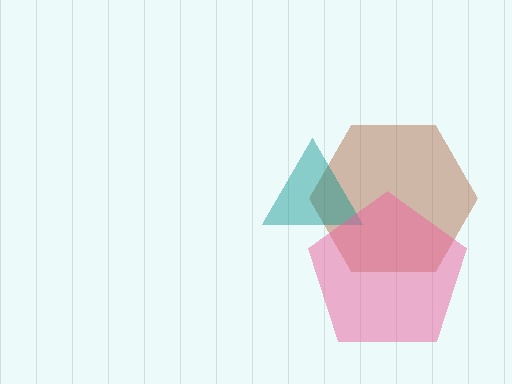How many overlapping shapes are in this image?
There are 3 overlapping shapes in the image.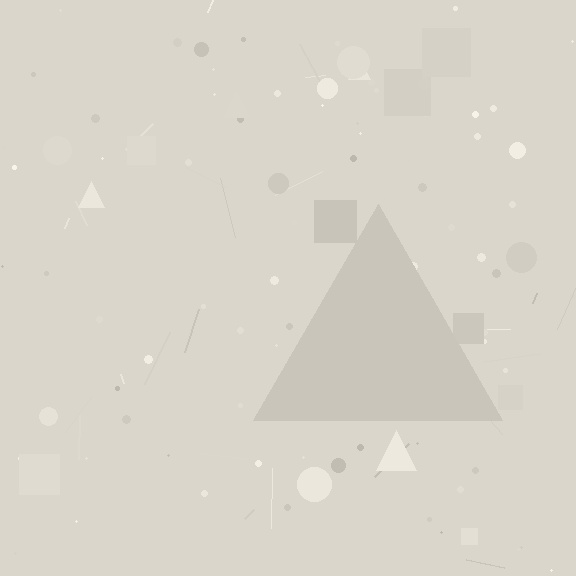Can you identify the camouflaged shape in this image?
The camouflaged shape is a triangle.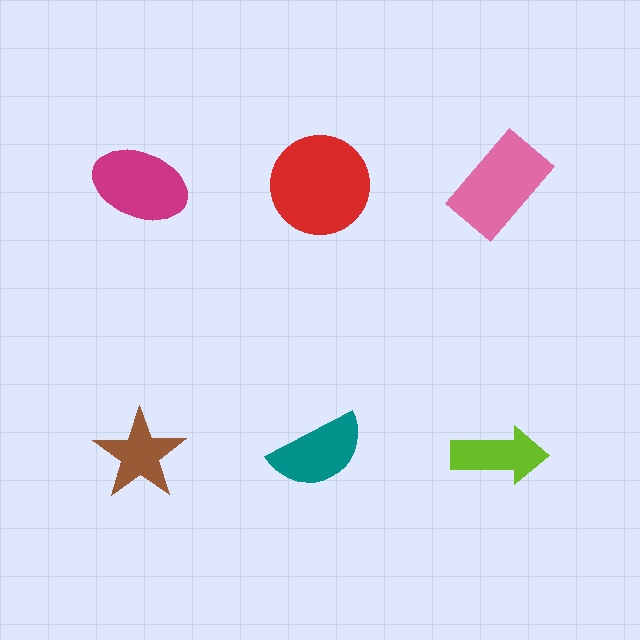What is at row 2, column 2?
A teal semicircle.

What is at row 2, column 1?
A brown star.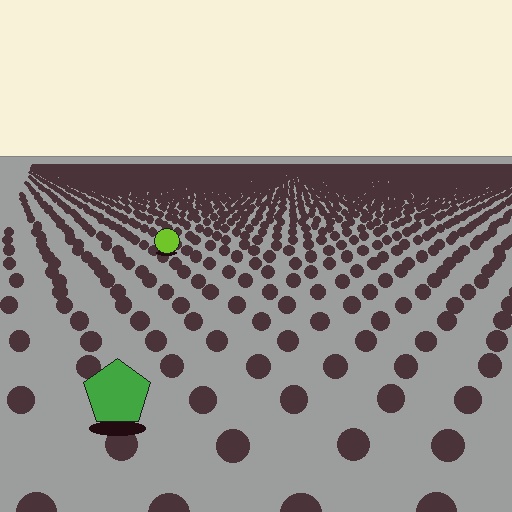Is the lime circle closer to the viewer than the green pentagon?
No. The green pentagon is closer — you can tell from the texture gradient: the ground texture is coarser near it.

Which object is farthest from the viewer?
The lime circle is farthest from the viewer. It appears smaller and the ground texture around it is denser.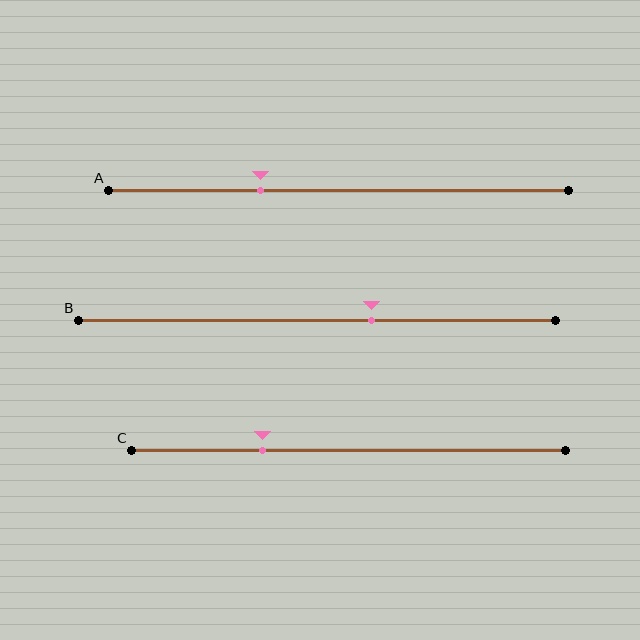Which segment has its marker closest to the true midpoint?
Segment B has its marker closest to the true midpoint.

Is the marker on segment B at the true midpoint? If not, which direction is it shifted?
No, the marker on segment B is shifted to the right by about 11% of the segment length.